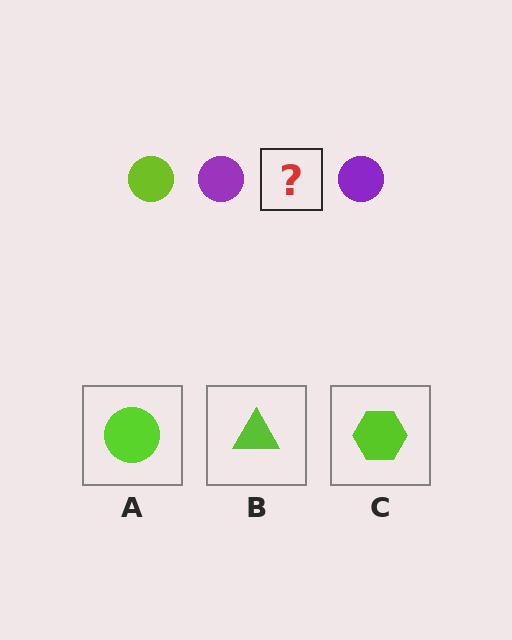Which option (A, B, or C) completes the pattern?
A.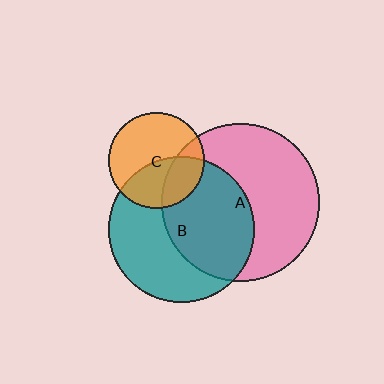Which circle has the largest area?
Circle A (pink).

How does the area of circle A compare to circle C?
Approximately 2.7 times.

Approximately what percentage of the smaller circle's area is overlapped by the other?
Approximately 50%.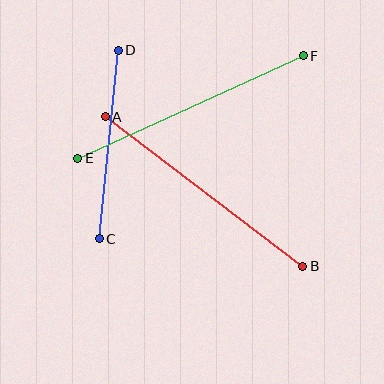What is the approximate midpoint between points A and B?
The midpoint is at approximately (204, 191) pixels.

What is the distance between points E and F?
The distance is approximately 247 pixels.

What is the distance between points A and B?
The distance is approximately 248 pixels.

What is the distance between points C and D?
The distance is approximately 189 pixels.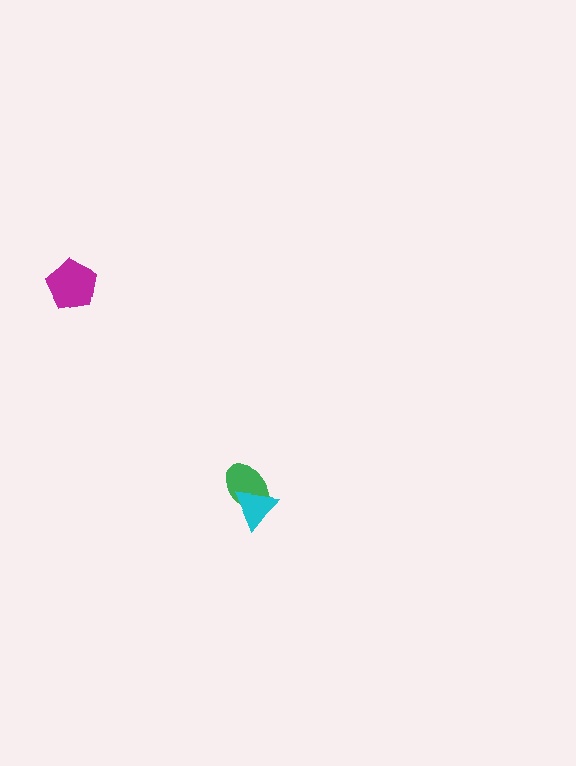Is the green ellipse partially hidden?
Yes, it is partially covered by another shape.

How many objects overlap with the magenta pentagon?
0 objects overlap with the magenta pentagon.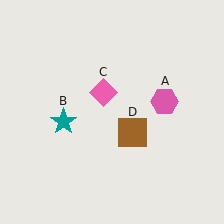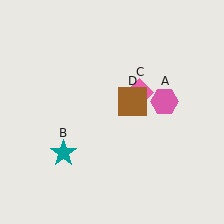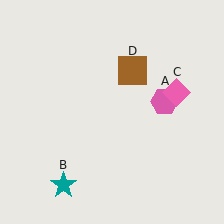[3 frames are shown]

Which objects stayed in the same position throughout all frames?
Pink hexagon (object A) remained stationary.